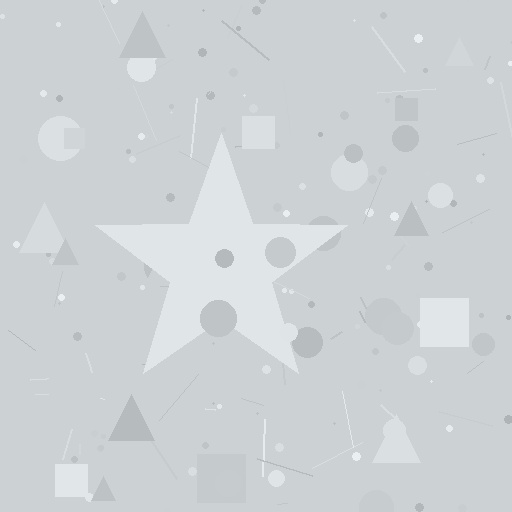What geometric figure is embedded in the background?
A star is embedded in the background.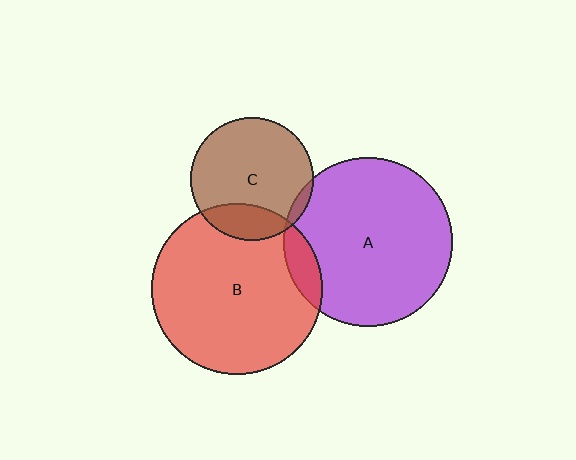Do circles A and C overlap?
Yes.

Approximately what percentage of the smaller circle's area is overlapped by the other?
Approximately 5%.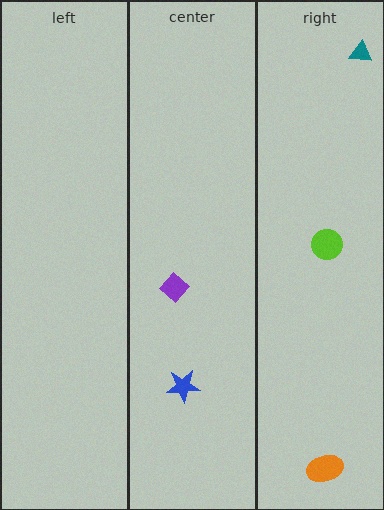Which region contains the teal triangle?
The right region.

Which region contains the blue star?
The center region.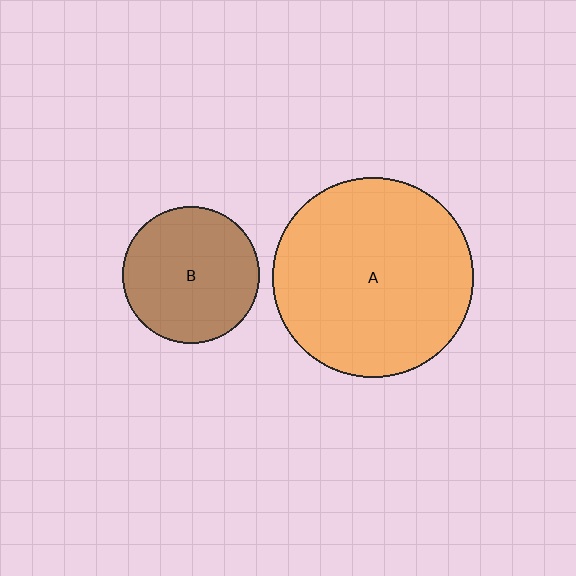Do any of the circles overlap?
No, none of the circles overlap.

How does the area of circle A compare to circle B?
Approximately 2.1 times.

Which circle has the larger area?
Circle A (orange).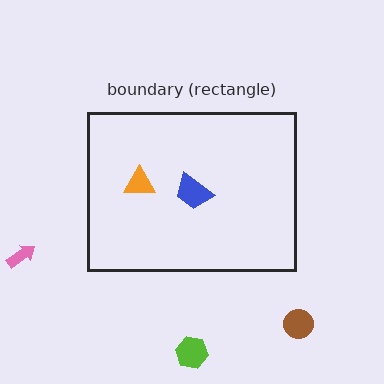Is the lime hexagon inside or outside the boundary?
Outside.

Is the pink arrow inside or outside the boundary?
Outside.